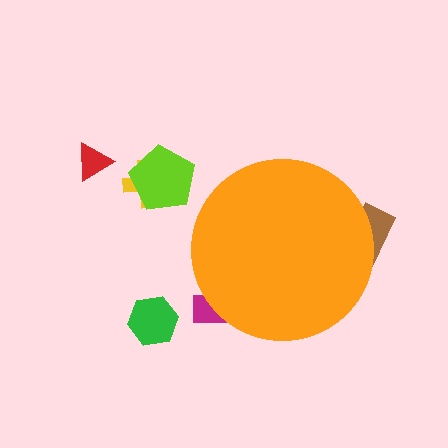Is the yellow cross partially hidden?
No, the yellow cross is fully visible.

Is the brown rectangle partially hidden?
Yes, the brown rectangle is partially hidden behind the orange circle.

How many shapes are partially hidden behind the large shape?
2 shapes are partially hidden.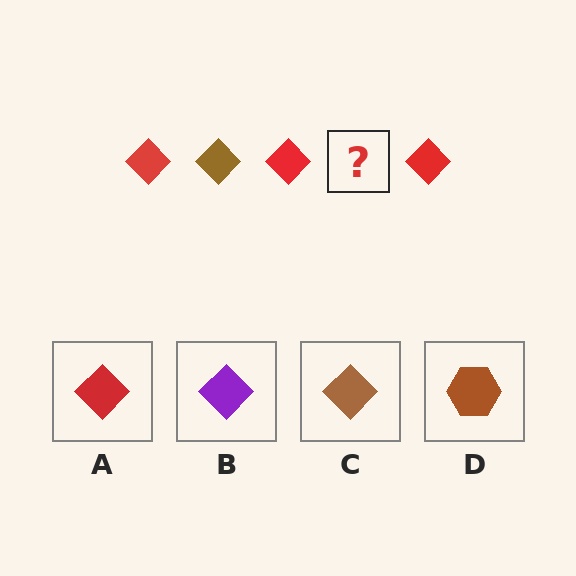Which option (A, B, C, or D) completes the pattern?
C.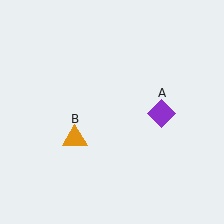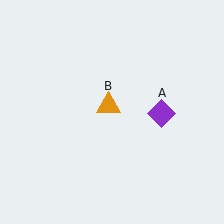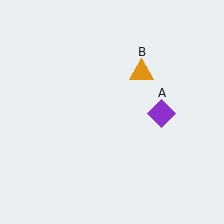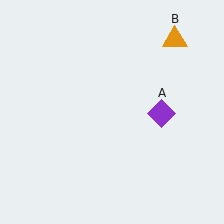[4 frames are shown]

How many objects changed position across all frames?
1 object changed position: orange triangle (object B).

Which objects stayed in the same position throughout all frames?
Purple diamond (object A) remained stationary.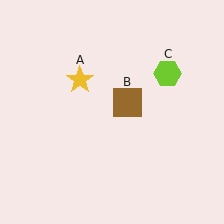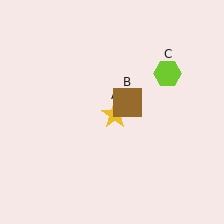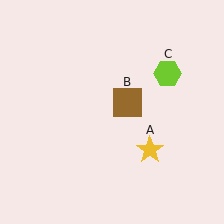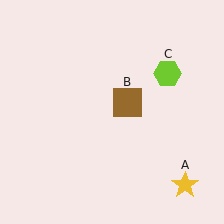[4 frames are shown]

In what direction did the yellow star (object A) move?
The yellow star (object A) moved down and to the right.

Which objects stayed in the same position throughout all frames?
Brown square (object B) and lime hexagon (object C) remained stationary.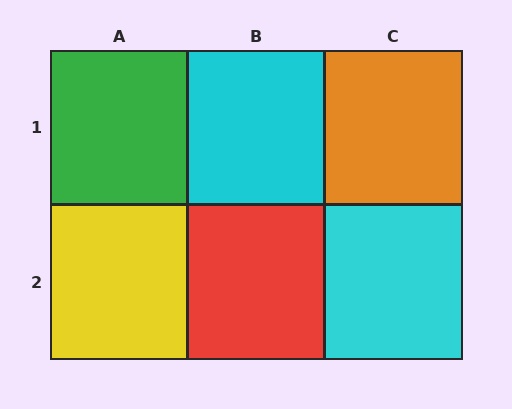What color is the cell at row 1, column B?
Cyan.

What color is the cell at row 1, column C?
Orange.